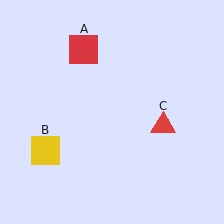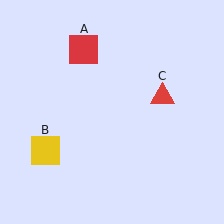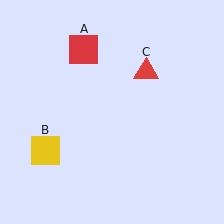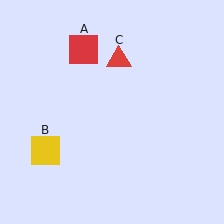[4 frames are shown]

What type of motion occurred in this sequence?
The red triangle (object C) rotated counterclockwise around the center of the scene.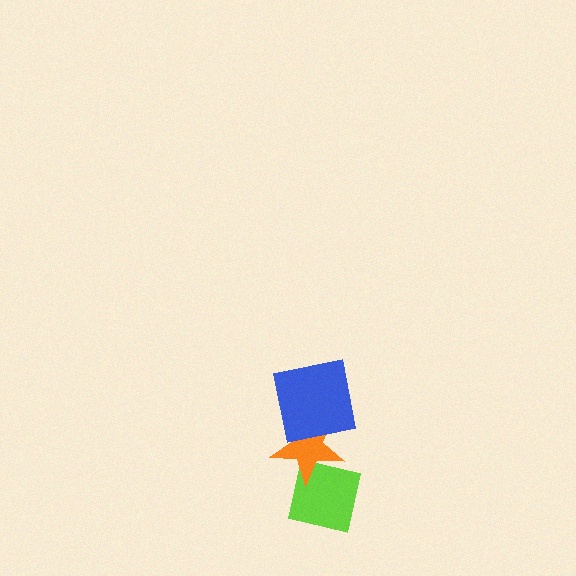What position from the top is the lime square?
The lime square is 3rd from the top.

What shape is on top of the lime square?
The orange star is on top of the lime square.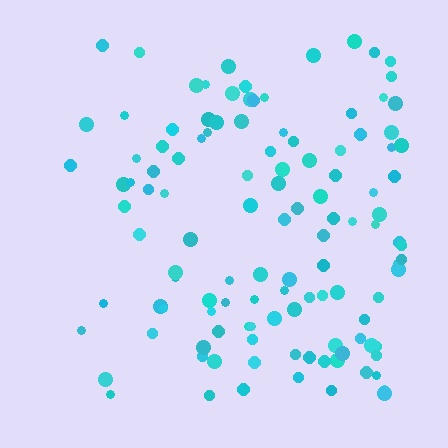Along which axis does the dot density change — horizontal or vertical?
Horizontal.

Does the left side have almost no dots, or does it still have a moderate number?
Still a moderate number, just noticeably fewer than the right.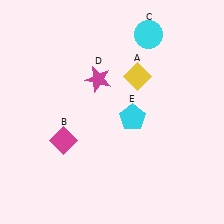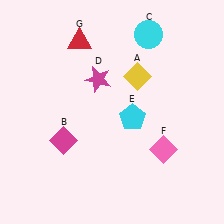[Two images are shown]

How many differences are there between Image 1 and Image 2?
There are 2 differences between the two images.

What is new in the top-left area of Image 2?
A red triangle (G) was added in the top-left area of Image 2.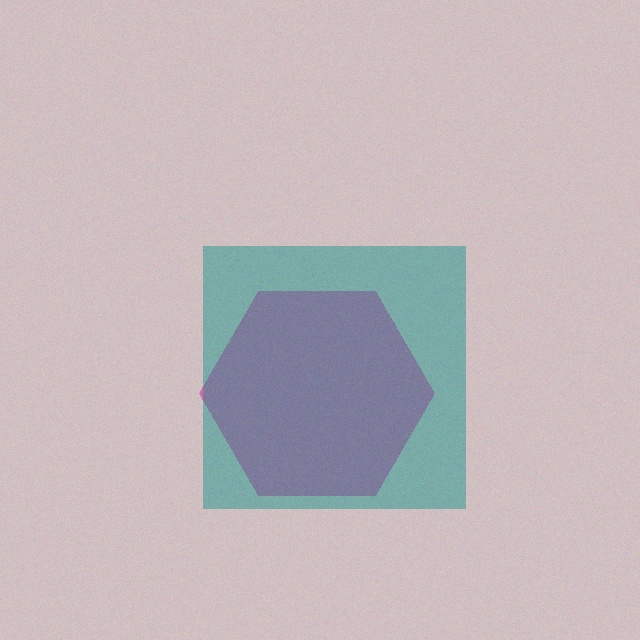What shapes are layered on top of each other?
The layered shapes are: a magenta hexagon, a teal square.